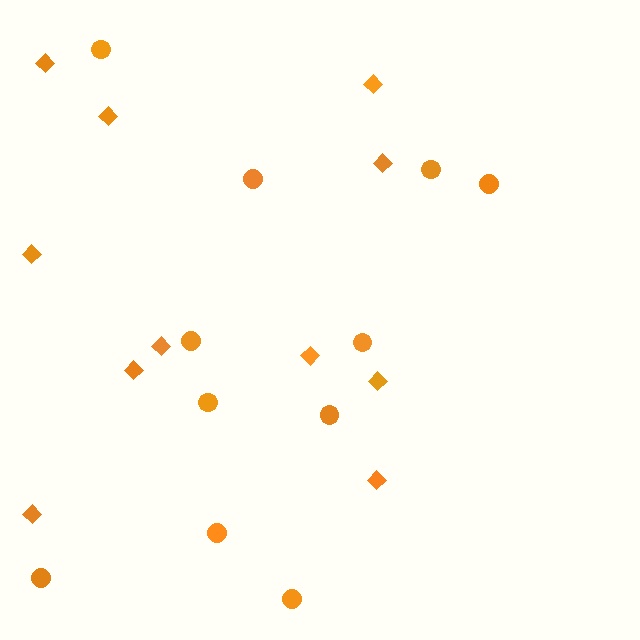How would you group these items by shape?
There are 2 groups: one group of diamonds (11) and one group of circles (11).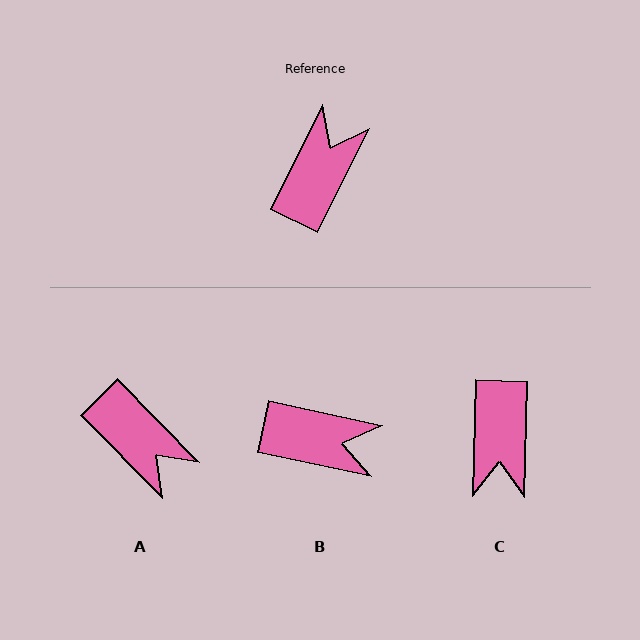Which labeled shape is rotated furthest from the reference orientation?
C, about 155 degrees away.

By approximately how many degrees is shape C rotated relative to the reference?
Approximately 155 degrees clockwise.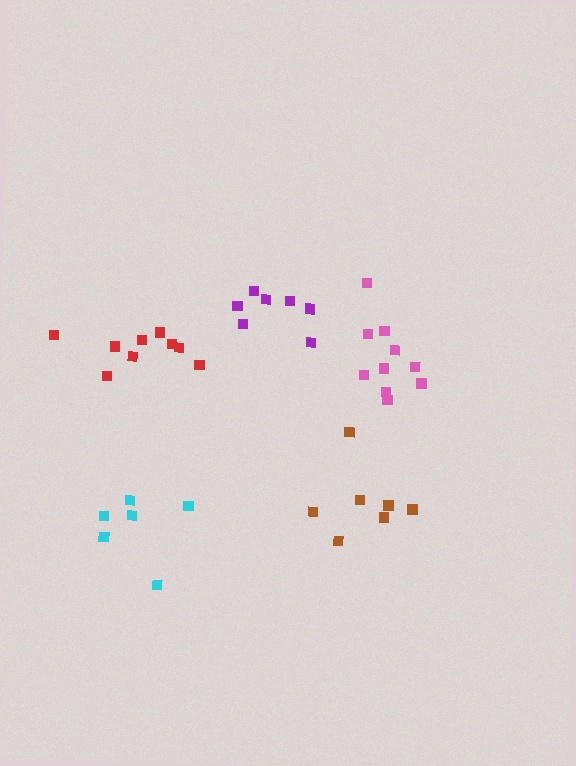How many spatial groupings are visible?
There are 5 spatial groupings.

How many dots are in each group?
Group 1: 7 dots, Group 2: 9 dots, Group 3: 6 dots, Group 4: 7 dots, Group 5: 10 dots (39 total).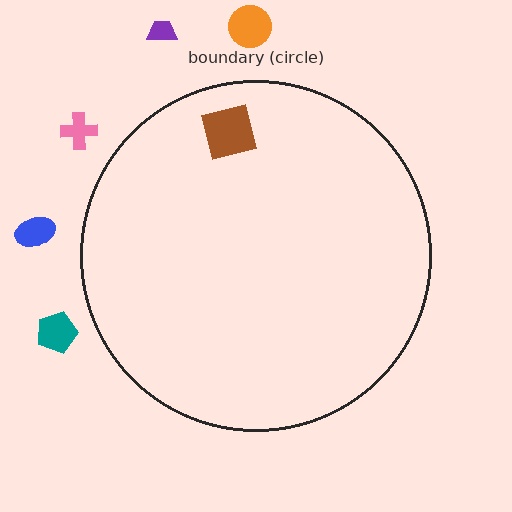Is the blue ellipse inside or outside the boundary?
Outside.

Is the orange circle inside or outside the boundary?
Outside.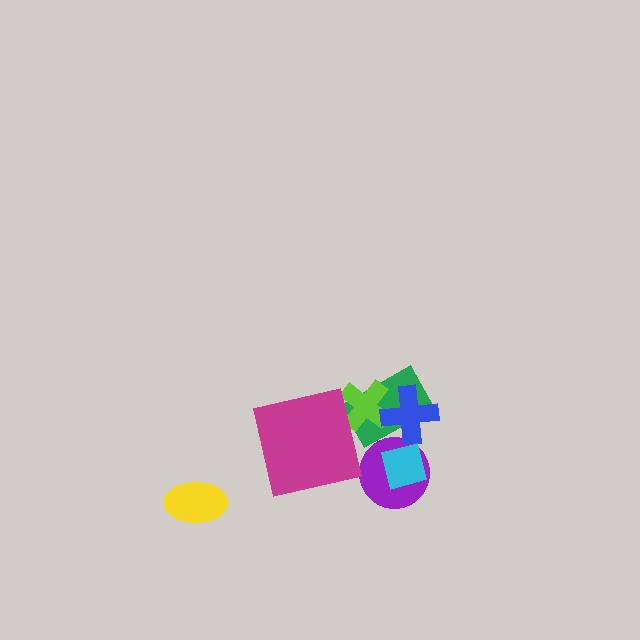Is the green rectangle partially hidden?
Yes, it is partially covered by another shape.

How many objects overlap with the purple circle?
2 objects overlap with the purple circle.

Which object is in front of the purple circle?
The cyan square is in front of the purple circle.